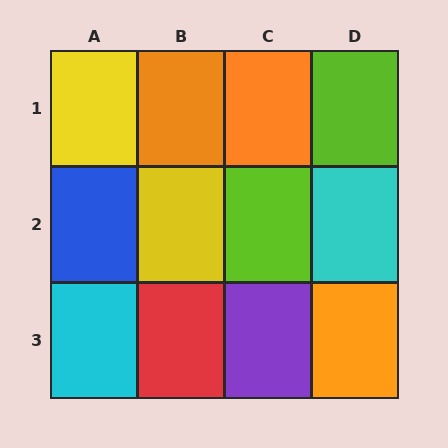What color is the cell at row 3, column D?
Orange.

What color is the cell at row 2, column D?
Cyan.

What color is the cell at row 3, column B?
Red.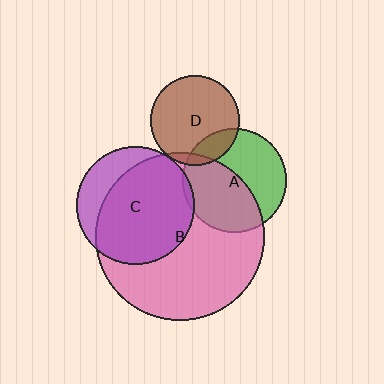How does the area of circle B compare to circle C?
Approximately 2.0 times.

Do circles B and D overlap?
Yes.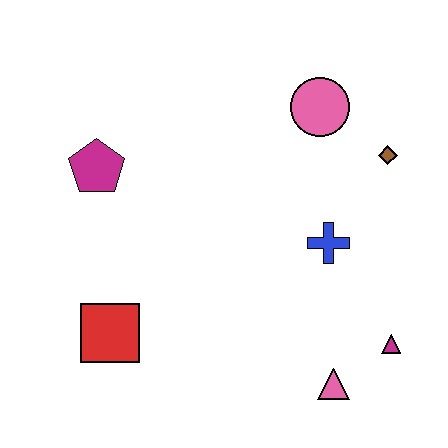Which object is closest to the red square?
The magenta pentagon is closest to the red square.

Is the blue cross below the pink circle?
Yes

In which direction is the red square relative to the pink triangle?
The red square is to the left of the pink triangle.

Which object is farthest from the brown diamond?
The red square is farthest from the brown diamond.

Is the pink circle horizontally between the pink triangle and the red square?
Yes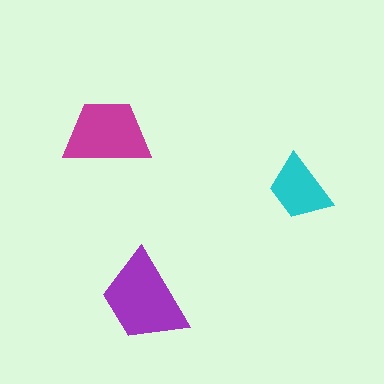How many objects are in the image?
There are 3 objects in the image.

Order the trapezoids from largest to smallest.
the purple one, the magenta one, the cyan one.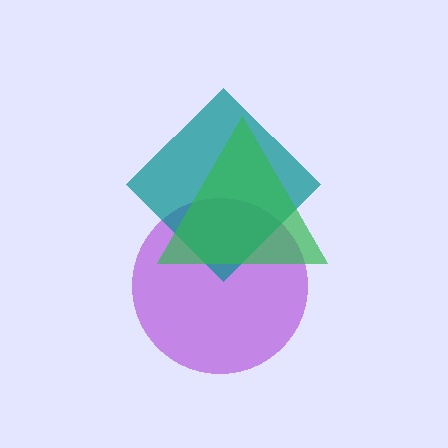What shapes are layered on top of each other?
The layered shapes are: a purple circle, a teal diamond, a green triangle.